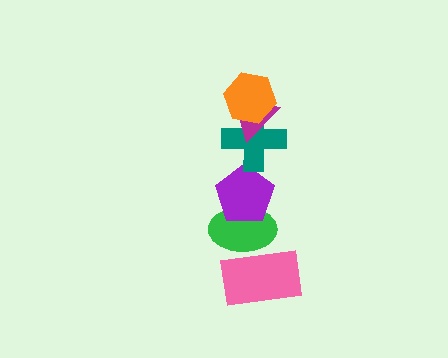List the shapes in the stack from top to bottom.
From top to bottom: the orange hexagon, the magenta triangle, the teal cross, the purple pentagon, the green ellipse, the pink rectangle.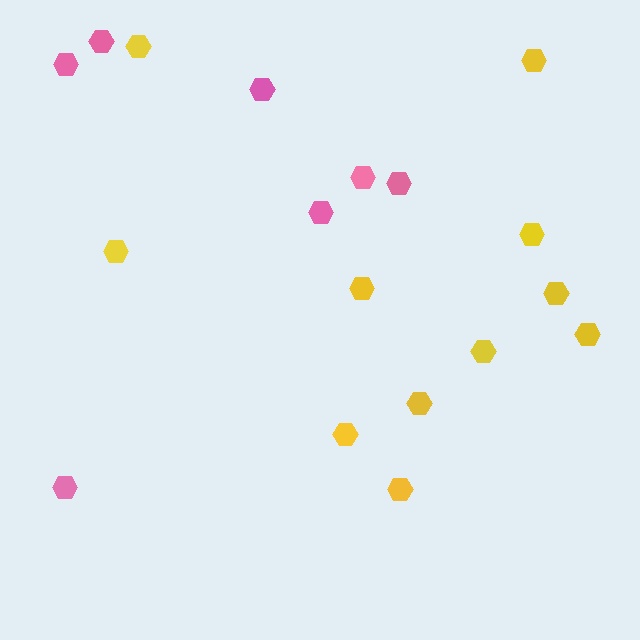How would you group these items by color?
There are 2 groups: one group of yellow hexagons (11) and one group of pink hexagons (7).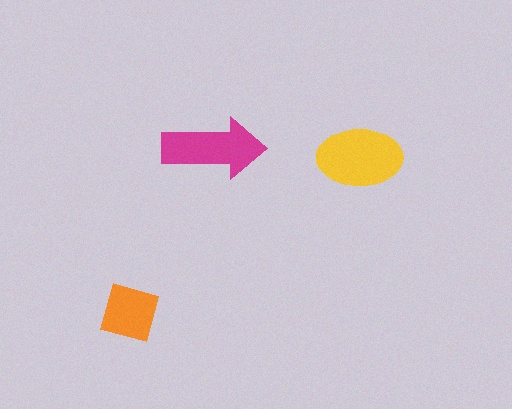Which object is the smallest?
The orange diamond.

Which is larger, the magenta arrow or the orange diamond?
The magenta arrow.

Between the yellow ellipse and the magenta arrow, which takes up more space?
The yellow ellipse.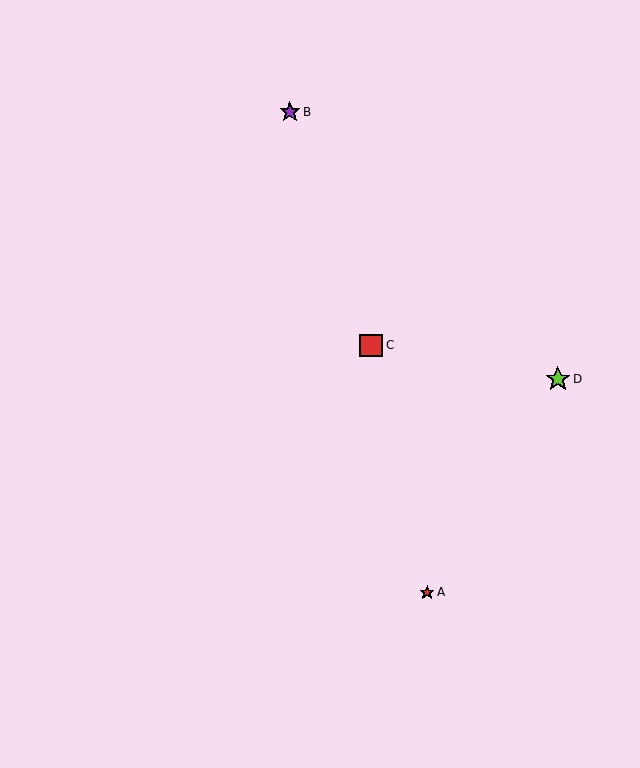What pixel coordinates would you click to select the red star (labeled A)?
Click at (427, 592) to select the red star A.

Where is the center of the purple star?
The center of the purple star is at (290, 112).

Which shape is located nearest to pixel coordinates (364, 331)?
The red square (labeled C) at (371, 345) is nearest to that location.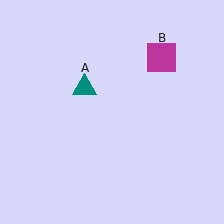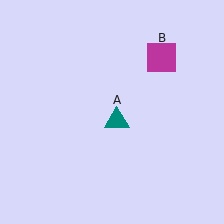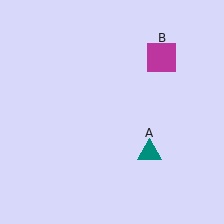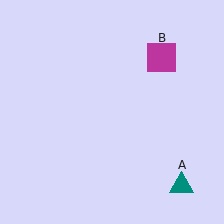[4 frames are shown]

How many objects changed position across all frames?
1 object changed position: teal triangle (object A).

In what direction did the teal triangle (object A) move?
The teal triangle (object A) moved down and to the right.